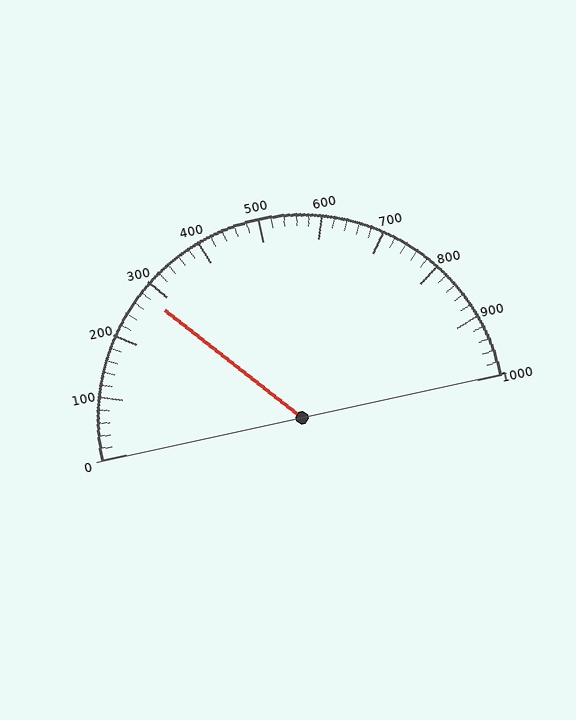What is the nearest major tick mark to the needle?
The nearest major tick mark is 300.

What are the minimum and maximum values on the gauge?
The gauge ranges from 0 to 1000.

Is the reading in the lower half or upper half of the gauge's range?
The reading is in the lower half of the range (0 to 1000).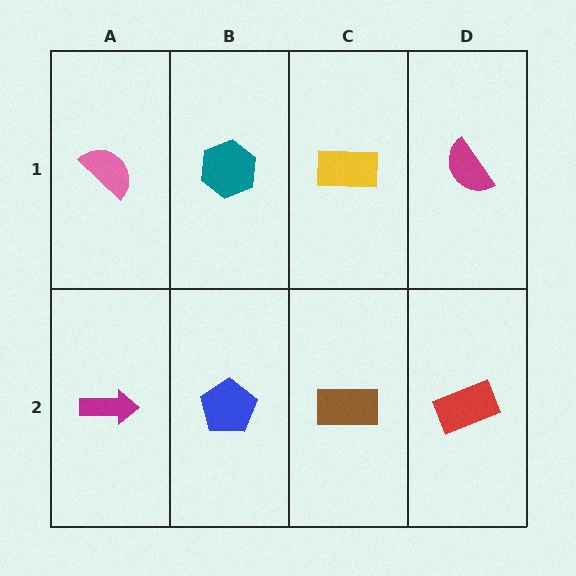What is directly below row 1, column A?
A magenta arrow.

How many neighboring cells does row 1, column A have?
2.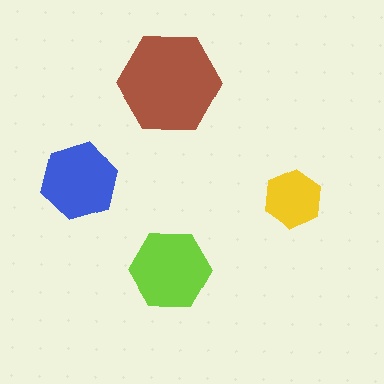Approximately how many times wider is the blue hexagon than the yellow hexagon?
About 1.5 times wider.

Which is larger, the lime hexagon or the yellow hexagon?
The lime one.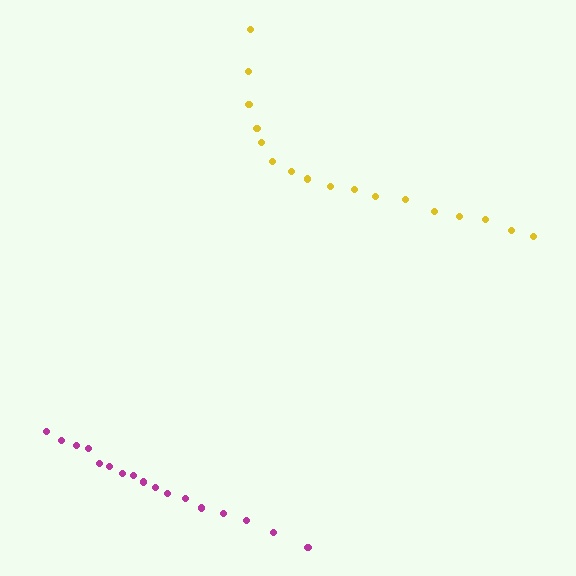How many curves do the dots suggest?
There are 2 distinct paths.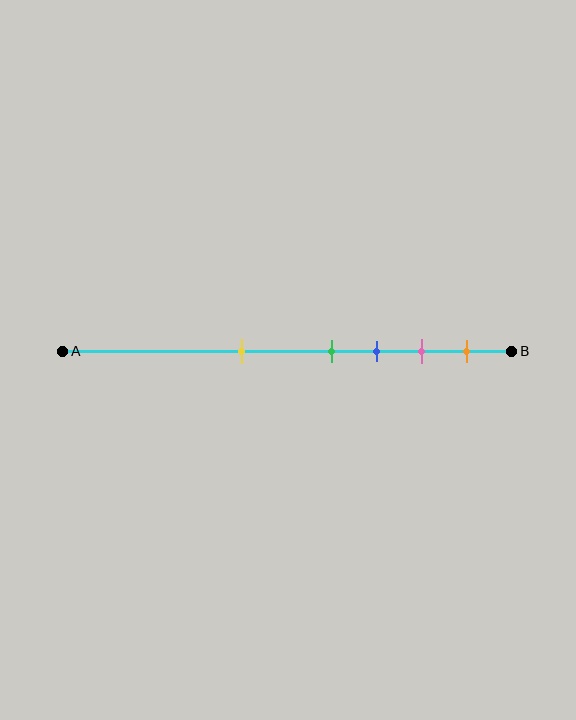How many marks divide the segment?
There are 5 marks dividing the segment.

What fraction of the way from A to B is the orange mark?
The orange mark is approximately 90% (0.9) of the way from A to B.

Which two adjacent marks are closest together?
The green and blue marks are the closest adjacent pair.